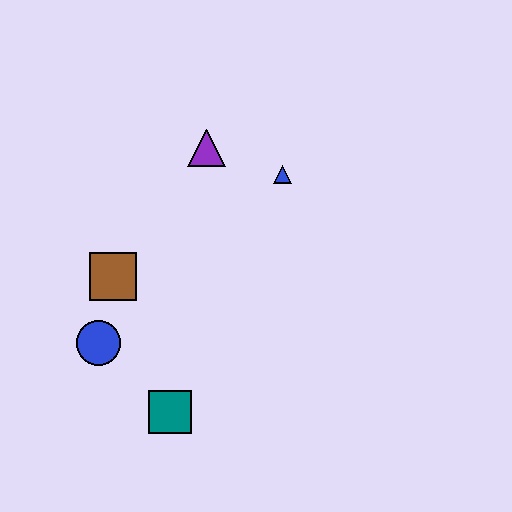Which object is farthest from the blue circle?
The blue triangle is farthest from the blue circle.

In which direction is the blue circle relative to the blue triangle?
The blue circle is to the left of the blue triangle.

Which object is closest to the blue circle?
The brown square is closest to the blue circle.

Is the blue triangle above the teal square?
Yes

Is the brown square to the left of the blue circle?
No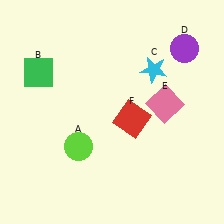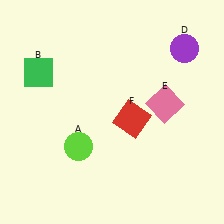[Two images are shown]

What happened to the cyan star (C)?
The cyan star (C) was removed in Image 2. It was in the top-right area of Image 1.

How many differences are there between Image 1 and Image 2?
There is 1 difference between the two images.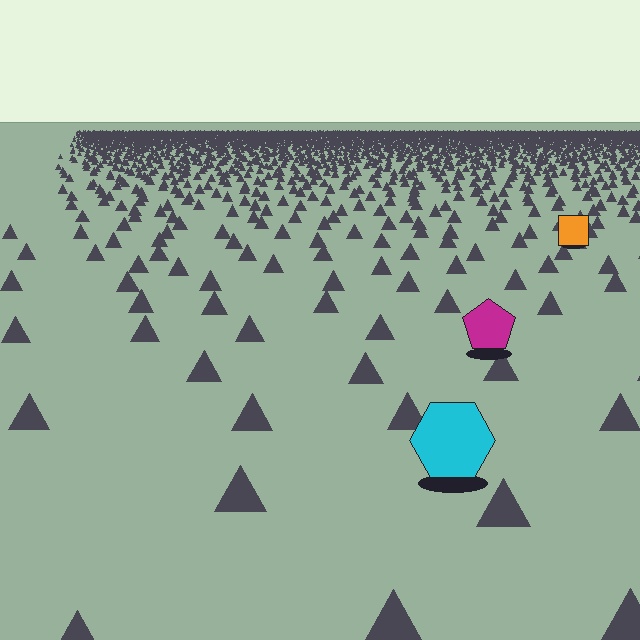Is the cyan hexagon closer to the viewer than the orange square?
Yes. The cyan hexagon is closer — you can tell from the texture gradient: the ground texture is coarser near it.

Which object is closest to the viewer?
The cyan hexagon is closest. The texture marks near it are larger and more spread out.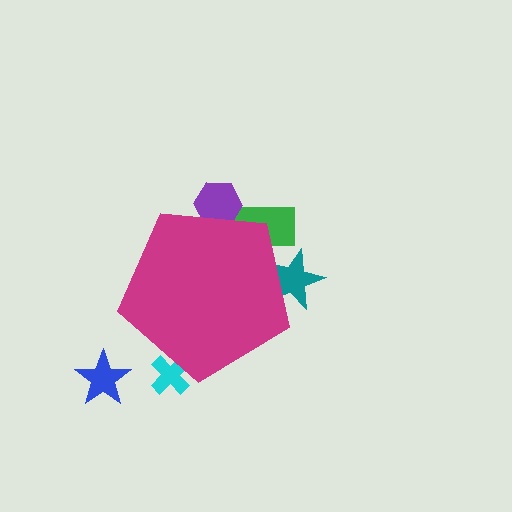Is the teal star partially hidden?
Yes, the teal star is partially hidden behind the magenta pentagon.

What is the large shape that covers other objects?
A magenta pentagon.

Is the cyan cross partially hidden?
Yes, the cyan cross is partially hidden behind the magenta pentagon.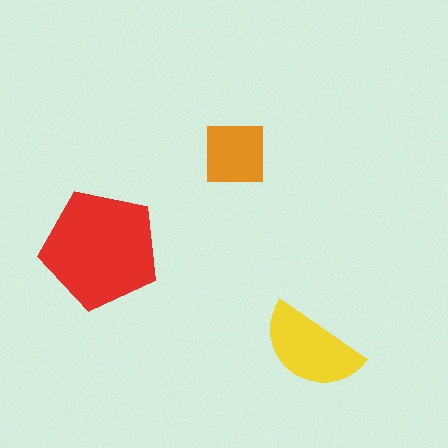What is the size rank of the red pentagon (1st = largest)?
1st.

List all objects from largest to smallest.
The red pentagon, the yellow semicircle, the orange square.